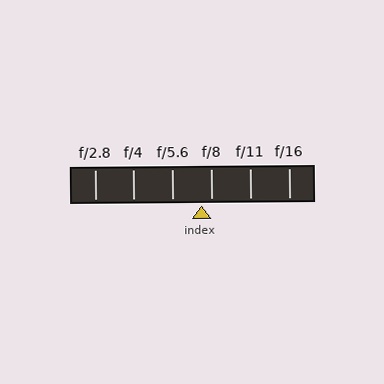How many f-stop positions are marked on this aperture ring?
There are 6 f-stop positions marked.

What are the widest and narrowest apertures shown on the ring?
The widest aperture shown is f/2.8 and the narrowest is f/16.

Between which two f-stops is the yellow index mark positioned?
The index mark is between f/5.6 and f/8.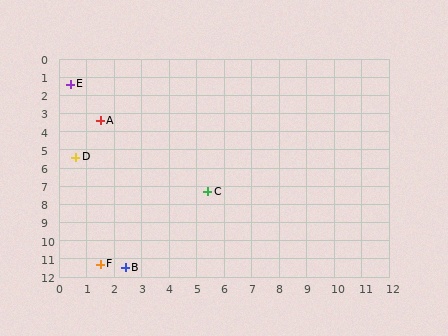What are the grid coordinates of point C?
Point C is at approximately (5.4, 7.3).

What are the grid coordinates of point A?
Point A is at approximately (1.5, 3.4).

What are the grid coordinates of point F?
Point F is at approximately (1.5, 11.3).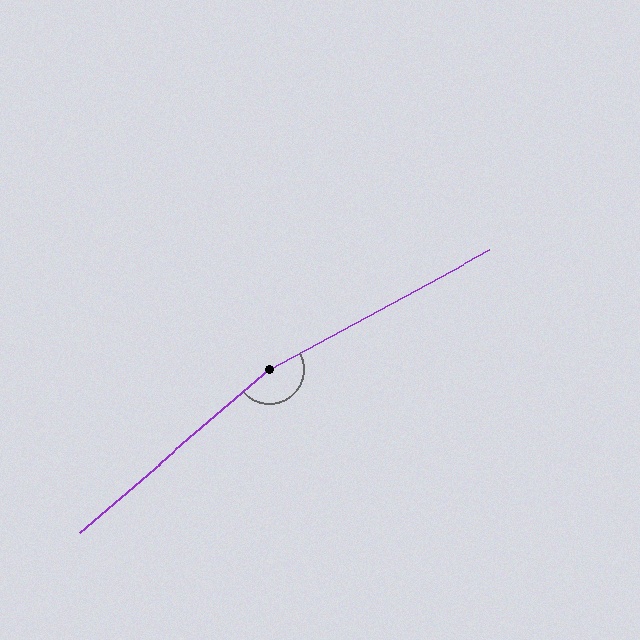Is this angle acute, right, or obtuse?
It is obtuse.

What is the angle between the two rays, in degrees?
Approximately 168 degrees.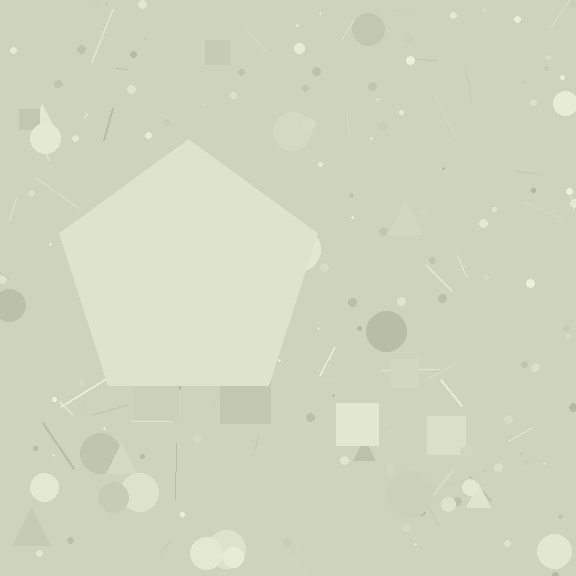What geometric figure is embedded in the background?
A pentagon is embedded in the background.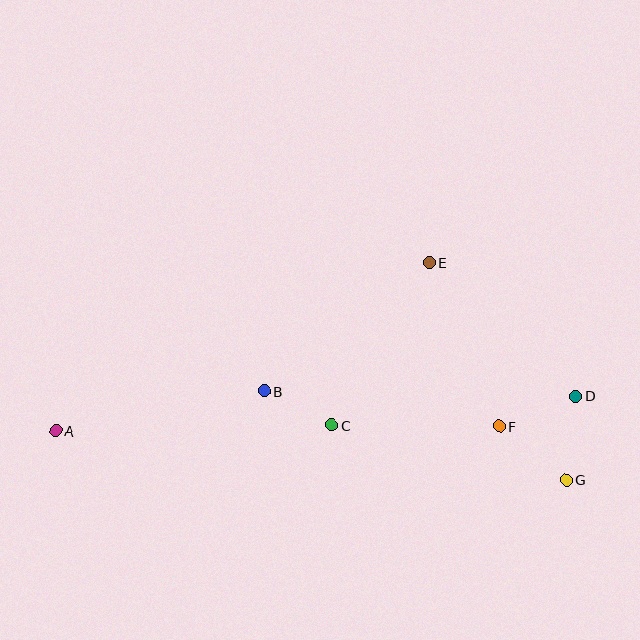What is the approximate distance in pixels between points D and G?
The distance between D and G is approximately 85 pixels.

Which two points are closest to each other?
Points B and C are closest to each other.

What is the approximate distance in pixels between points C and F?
The distance between C and F is approximately 167 pixels.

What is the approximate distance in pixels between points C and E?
The distance between C and E is approximately 190 pixels.